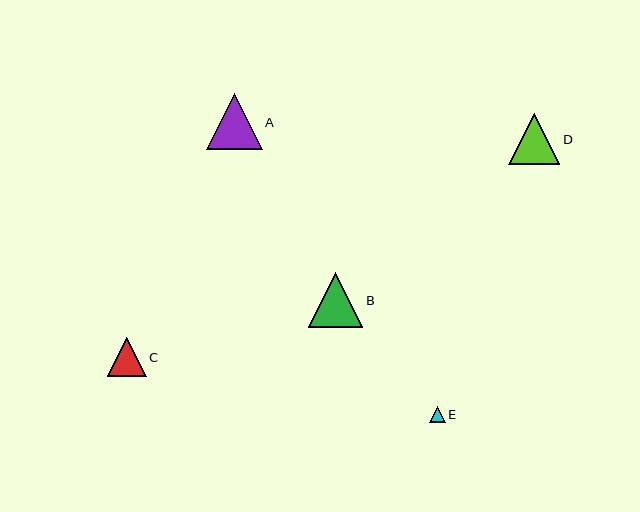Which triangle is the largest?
Triangle A is the largest with a size of approximately 56 pixels.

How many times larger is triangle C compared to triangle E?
Triangle C is approximately 2.5 times the size of triangle E.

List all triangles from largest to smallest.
From largest to smallest: A, B, D, C, E.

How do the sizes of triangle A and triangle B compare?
Triangle A and triangle B are approximately the same size.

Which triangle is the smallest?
Triangle E is the smallest with a size of approximately 15 pixels.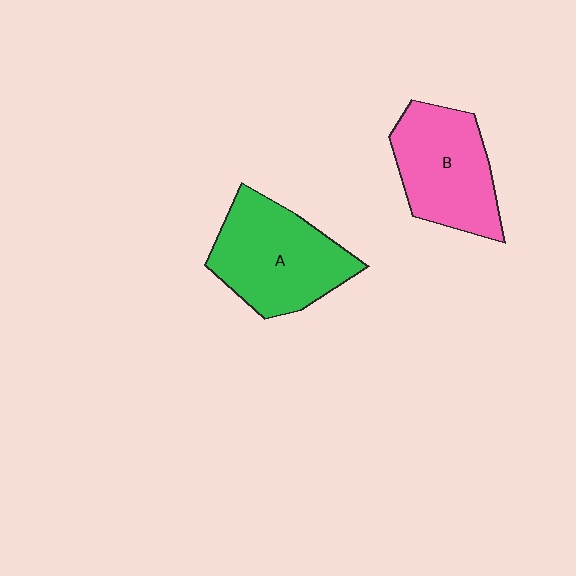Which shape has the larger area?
Shape A (green).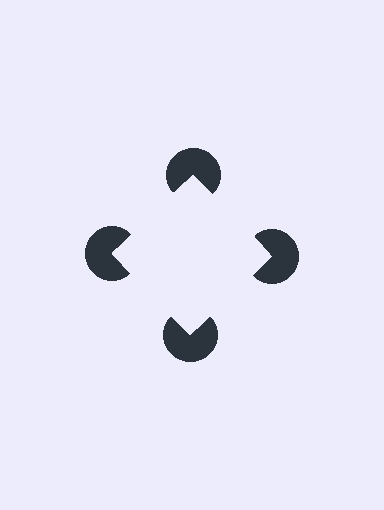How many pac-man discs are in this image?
There are 4 — one at each vertex of the illusory square.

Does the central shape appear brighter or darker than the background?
It typically appears slightly brighter than the background, even though no actual brightness change is drawn.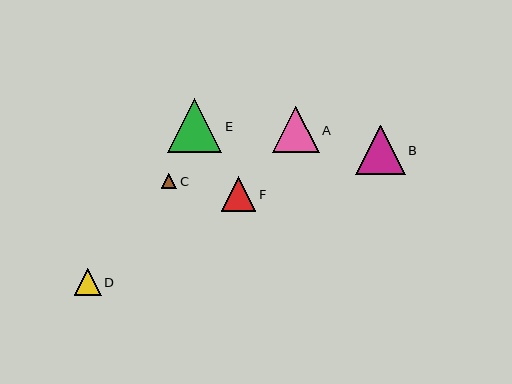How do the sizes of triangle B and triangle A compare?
Triangle B and triangle A are approximately the same size.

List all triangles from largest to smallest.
From largest to smallest: E, B, A, F, D, C.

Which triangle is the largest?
Triangle E is the largest with a size of approximately 55 pixels.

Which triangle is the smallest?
Triangle C is the smallest with a size of approximately 15 pixels.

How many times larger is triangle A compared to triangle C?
Triangle A is approximately 3.1 times the size of triangle C.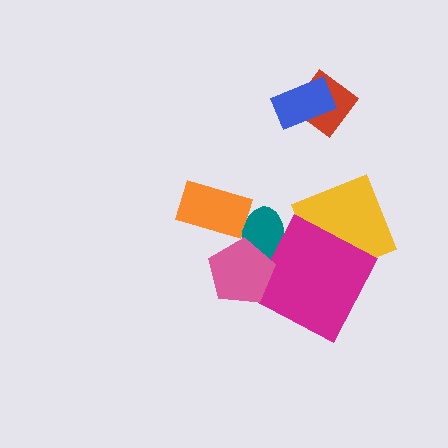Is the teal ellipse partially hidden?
Yes, it is partially covered by another shape.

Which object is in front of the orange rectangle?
The teal ellipse is in front of the orange rectangle.